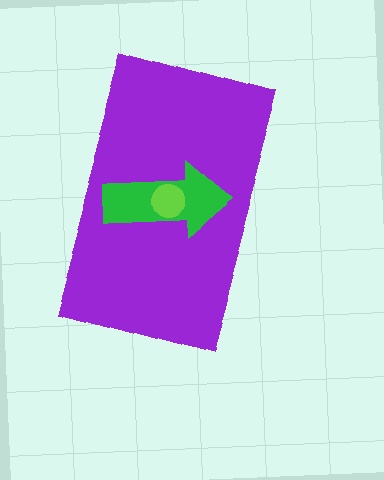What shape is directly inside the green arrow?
The lime circle.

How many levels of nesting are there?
3.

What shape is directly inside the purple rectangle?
The green arrow.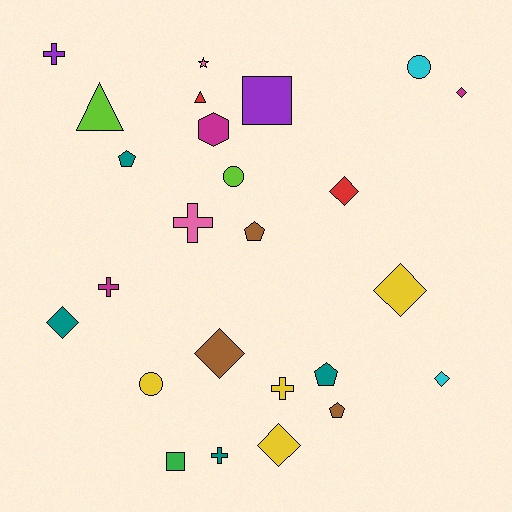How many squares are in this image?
There are 2 squares.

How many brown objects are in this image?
There are 3 brown objects.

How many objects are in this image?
There are 25 objects.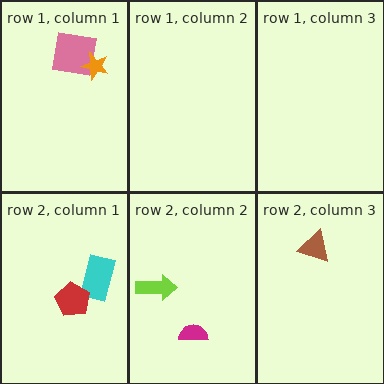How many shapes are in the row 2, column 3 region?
1.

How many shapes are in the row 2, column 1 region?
2.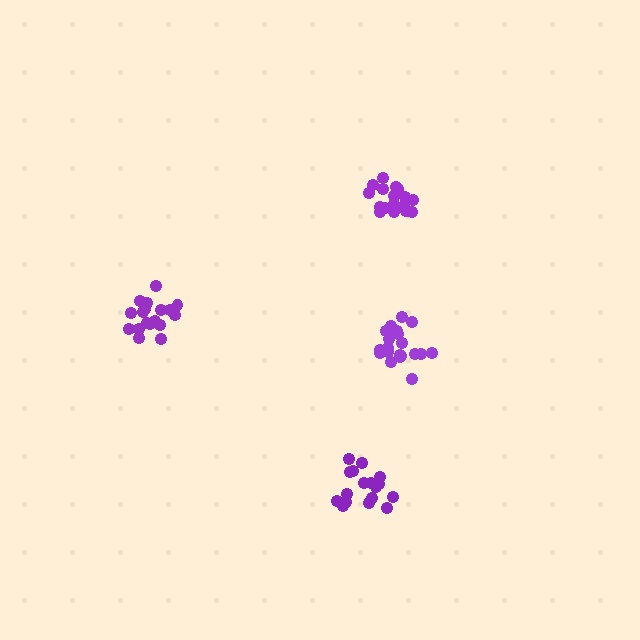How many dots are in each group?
Group 1: 19 dots, Group 2: 21 dots, Group 3: 17 dots, Group 4: 18 dots (75 total).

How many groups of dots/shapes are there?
There are 4 groups.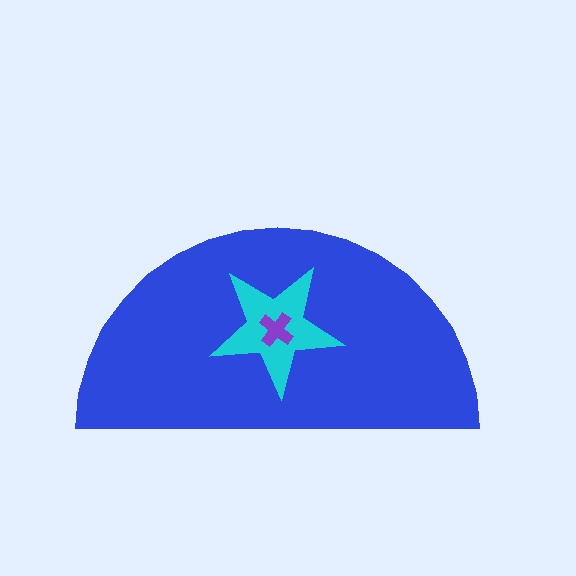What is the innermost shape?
The purple cross.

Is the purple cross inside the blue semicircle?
Yes.